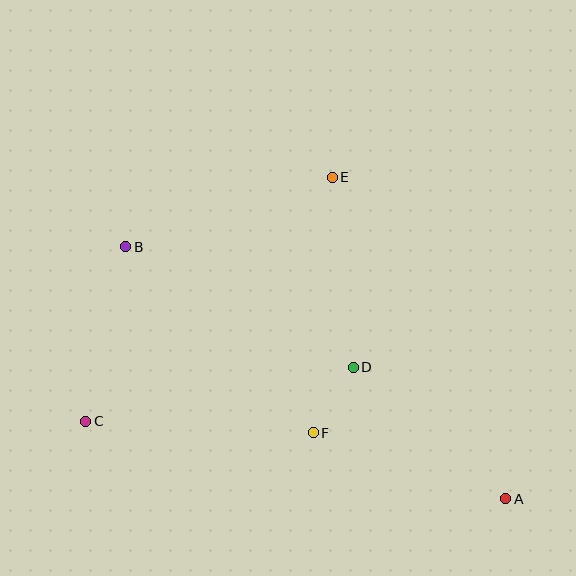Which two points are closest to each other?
Points D and F are closest to each other.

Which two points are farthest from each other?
Points A and B are farthest from each other.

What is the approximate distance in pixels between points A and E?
The distance between A and E is approximately 365 pixels.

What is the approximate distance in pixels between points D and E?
The distance between D and E is approximately 191 pixels.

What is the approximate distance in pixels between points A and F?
The distance between A and F is approximately 203 pixels.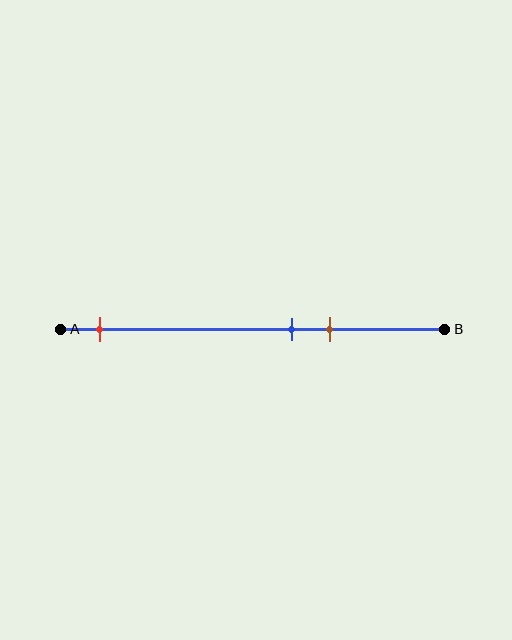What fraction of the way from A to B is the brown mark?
The brown mark is approximately 70% (0.7) of the way from A to B.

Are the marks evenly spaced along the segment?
No, the marks are not evenly spaced.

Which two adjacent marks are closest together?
The blue and brown marks are the closest adjacent pair.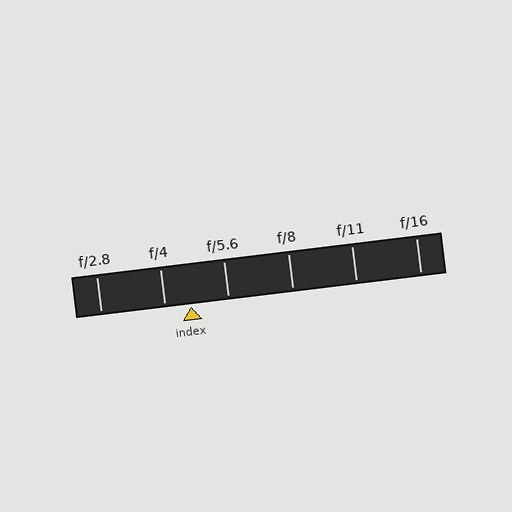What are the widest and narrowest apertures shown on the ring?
The widest aperture shown is f/2.8 and the narrowest is f/16.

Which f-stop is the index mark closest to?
The index mark is closest to f/4.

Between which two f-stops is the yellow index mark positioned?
The index mark is between f/4 and f/5.6.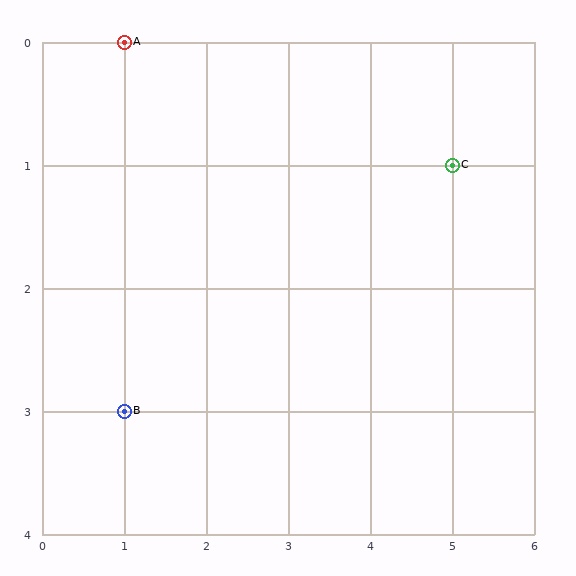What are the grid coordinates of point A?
Point A is at grid coordinates (1, 0).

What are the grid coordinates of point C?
Point C is at grid coordinates (5, 1).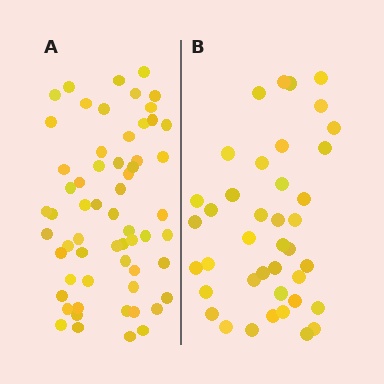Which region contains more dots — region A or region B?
Region A (the left region) has more dots.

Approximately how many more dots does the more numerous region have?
Region A has approximately 20 more dots than region B.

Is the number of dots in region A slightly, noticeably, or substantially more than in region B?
Region A has substantially more. The ratio is roughly 1.5 to 1.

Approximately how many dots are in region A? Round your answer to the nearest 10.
About 60 dots.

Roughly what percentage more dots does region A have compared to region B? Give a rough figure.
About 50% more.